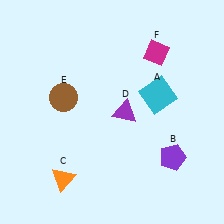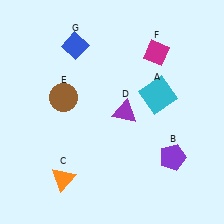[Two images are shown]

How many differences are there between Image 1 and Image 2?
There is 1 difference between the two images.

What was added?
A blue diamond (G) was added in Image 2.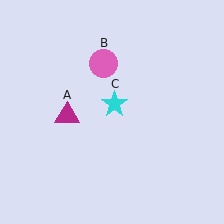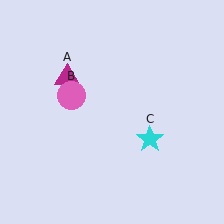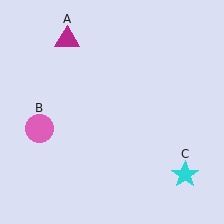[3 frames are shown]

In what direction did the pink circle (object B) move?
The pink circle (object B) moved down and to the left.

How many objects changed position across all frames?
3 objects changed position: magenta triangle (object A), pink circle (object B), cyan star (object C).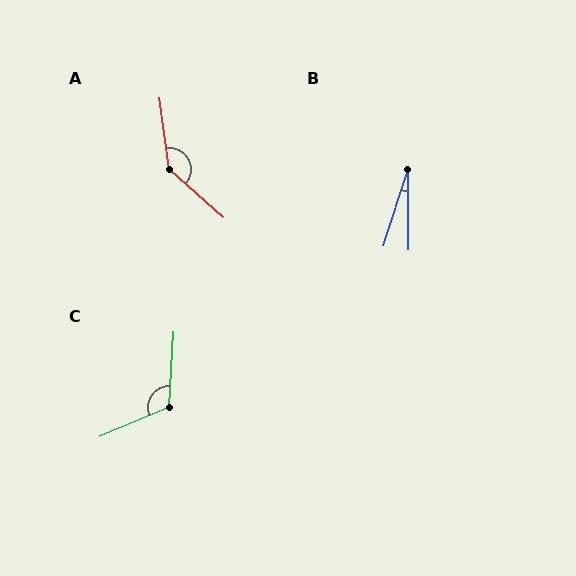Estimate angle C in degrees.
Approximately 116 degrees.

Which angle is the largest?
A, at approximately 140 degrees.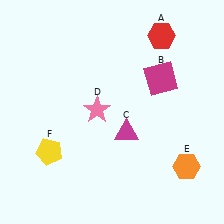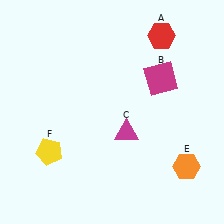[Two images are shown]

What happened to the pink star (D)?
The pink star (D) was removed in Image 2. It was in the top-left area of Image 1.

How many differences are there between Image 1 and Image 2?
There is 1 difference between the two images.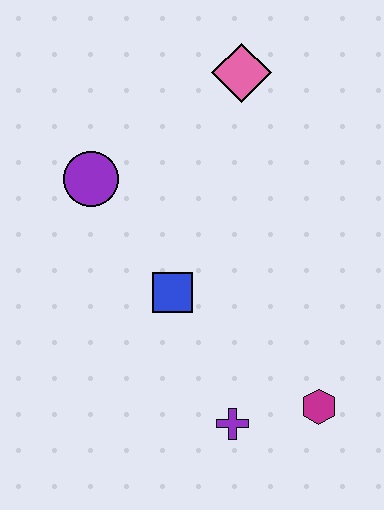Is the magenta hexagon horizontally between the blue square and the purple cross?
No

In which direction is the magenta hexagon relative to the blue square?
The magenta hexagon is to the right of the blue square.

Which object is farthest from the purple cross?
The pink diamond is farthest from the purple cross.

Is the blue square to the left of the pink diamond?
Yes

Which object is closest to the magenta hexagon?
The purple cross is closest to the magenta hexagon.